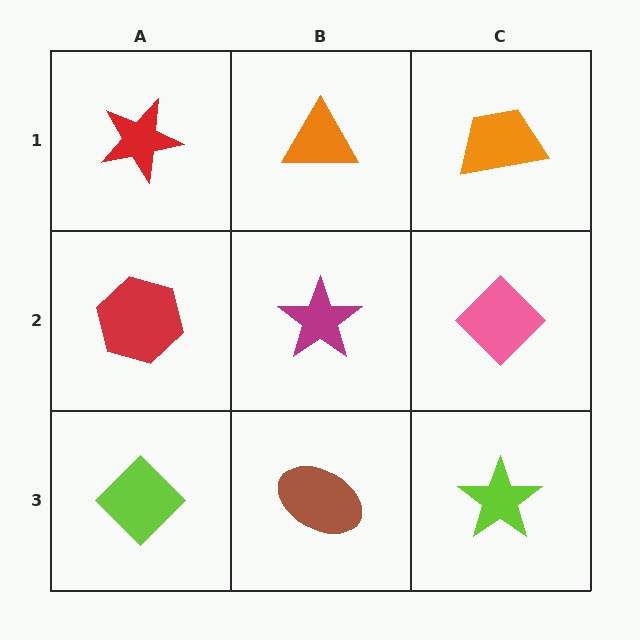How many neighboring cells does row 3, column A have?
2.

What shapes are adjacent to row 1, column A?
A red hexagon (row 2, column A), an orange triangle (row 1, column B).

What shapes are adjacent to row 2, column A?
A red star (row 1, column A), a lime diamond (row 3, column A), a magenta star (row 2, column B).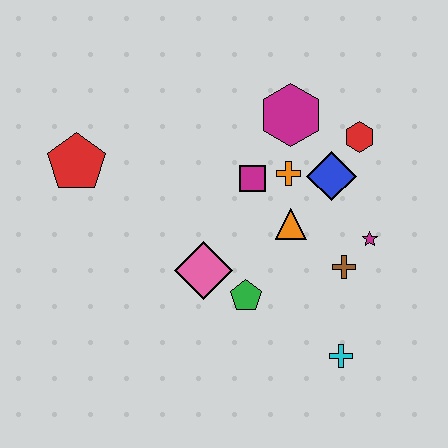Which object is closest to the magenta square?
The orange cross is closest to the magenta square.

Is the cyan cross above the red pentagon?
No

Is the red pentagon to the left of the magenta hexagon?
Yes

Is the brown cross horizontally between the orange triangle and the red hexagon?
Yes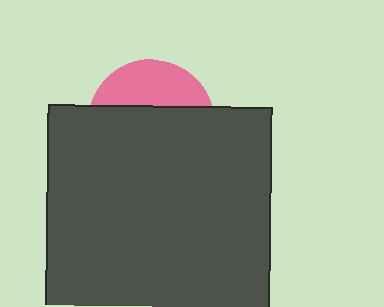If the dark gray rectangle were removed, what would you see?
You would see the complete pink circle.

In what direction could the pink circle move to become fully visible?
The pink circle could move up. That would shift it out from behind the dark gray rectangle entirely.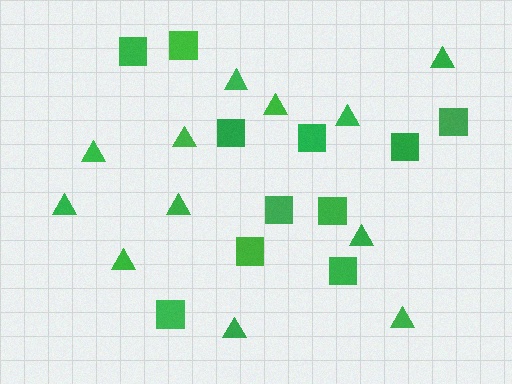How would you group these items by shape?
There are 2 groups: one group of triangles (12) and one group of squares (11).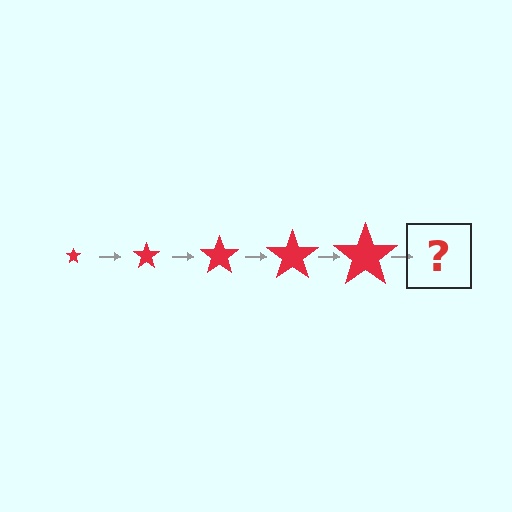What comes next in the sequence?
The next element should be a red star, larger than the previous one.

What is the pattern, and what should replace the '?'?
The pattern is that the star gets progressively larger each step. The '?' should be a red star, larger than the previous one.